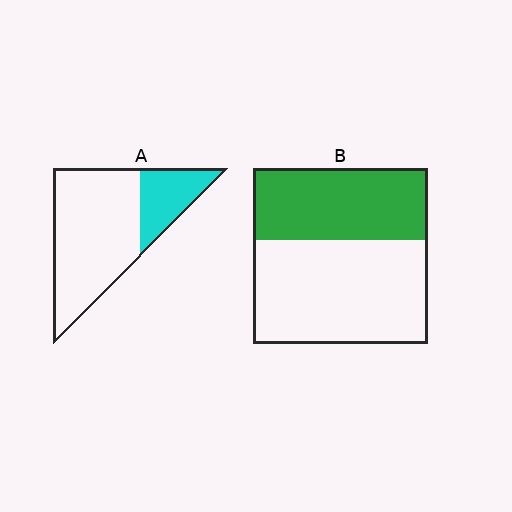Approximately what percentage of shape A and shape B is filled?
A is approximately 25% and B is approximately 40%.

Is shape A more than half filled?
No.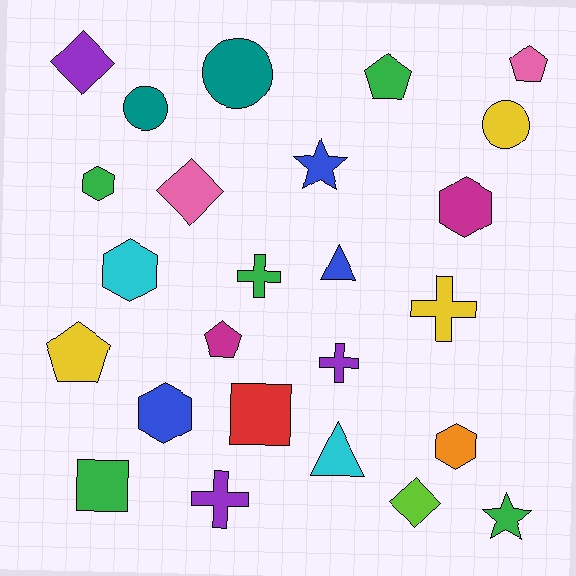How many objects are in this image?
There are 25 objects.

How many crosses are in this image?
There are 4 crosses.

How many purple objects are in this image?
There are 3 purple objects.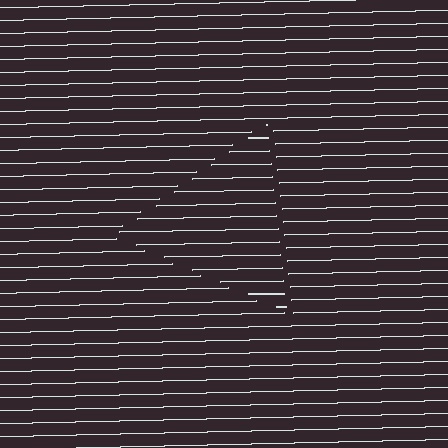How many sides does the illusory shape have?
3 sides — the line-ends trace a triangle.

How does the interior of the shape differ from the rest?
The interior of the shape contains the same grating, shifted by half a period — the contour is defined by the phase discontinuity where line-ends from the inner and outer gratings abut.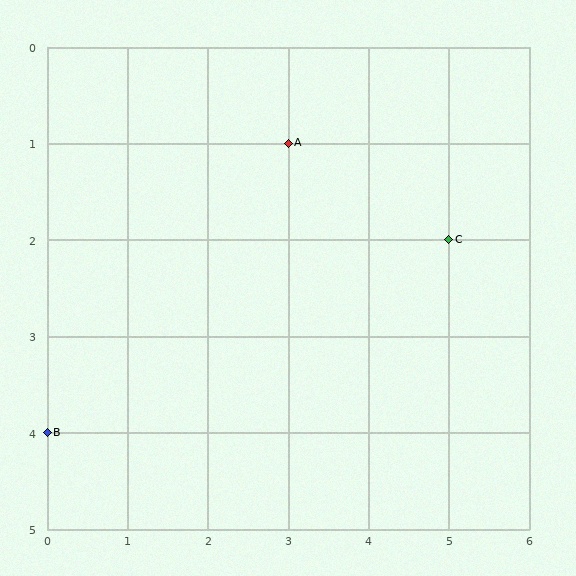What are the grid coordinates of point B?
Point B is at grid coordinates (0, 4).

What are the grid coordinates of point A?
Point A is at grid coordinates (3, 1).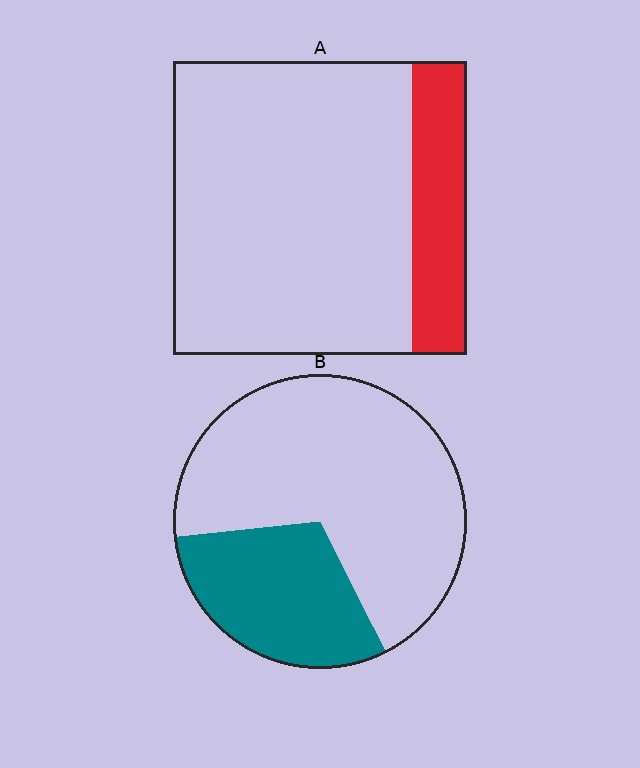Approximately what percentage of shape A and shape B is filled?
A is approximately 20% and B is approximately 30%.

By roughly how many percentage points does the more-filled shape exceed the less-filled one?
By roughly 10 percentage points (B over A).